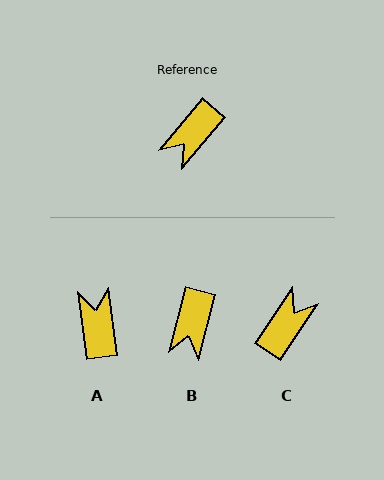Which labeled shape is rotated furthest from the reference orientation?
C, about 174 degrees away.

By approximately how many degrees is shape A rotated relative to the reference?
Approximately 133 degrees clockwise.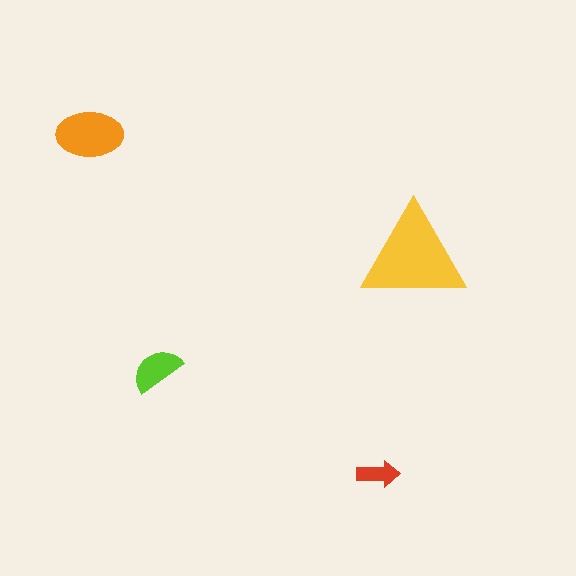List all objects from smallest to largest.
The red arrow, the lime semicircle, the orange ellipse, the yellow triangle.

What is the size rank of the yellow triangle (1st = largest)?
1st.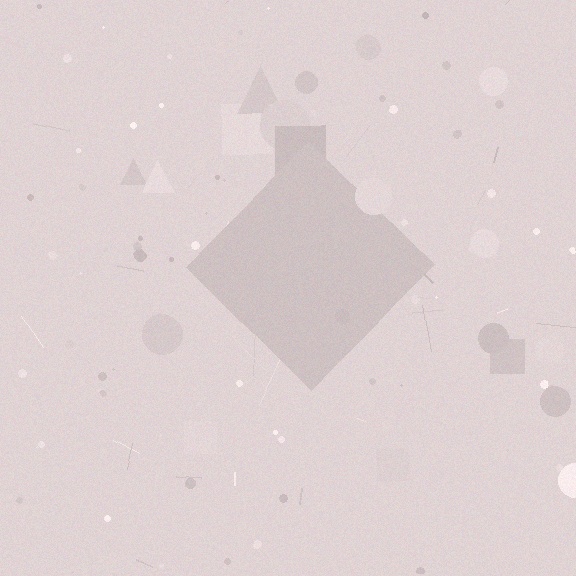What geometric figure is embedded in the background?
A diamond is embedded in the background.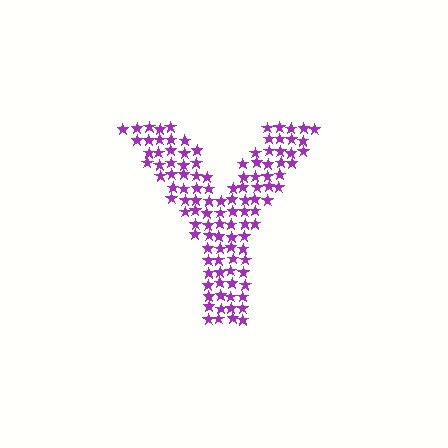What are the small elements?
The small elements are stars.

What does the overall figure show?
The overall figure shows the letter Y.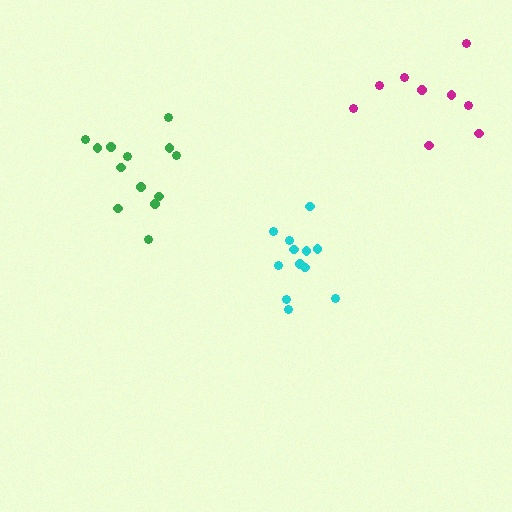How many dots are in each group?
Group 1: 13 dots, Group 2: 12 dots, Group 3: 9 dots (34 total).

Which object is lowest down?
The cyan cluster is bottommost.